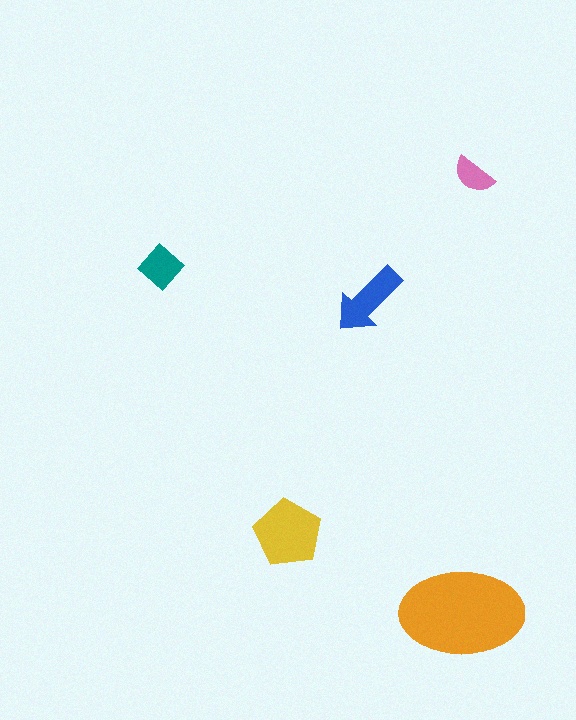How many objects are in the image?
There are 5 objects in the image.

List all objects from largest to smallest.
The orange ellipse, the yellow pentagon, the blue arrow, the teal diamond, the pink semicircle.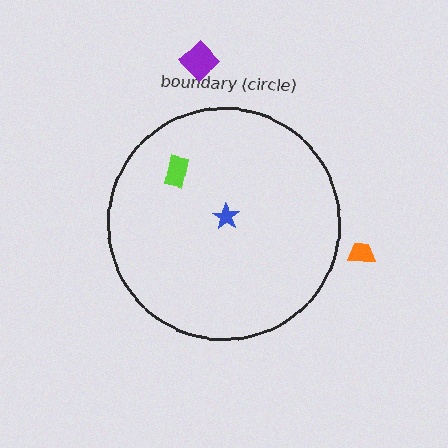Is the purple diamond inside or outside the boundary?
Outside.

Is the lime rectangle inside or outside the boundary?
Inside.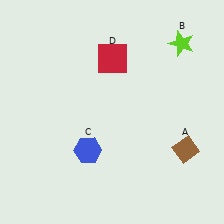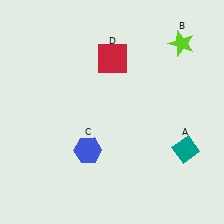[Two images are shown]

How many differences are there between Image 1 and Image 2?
There is 1 difference between the two images.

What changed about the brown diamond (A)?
In Image 1, A is brown. In Image 2, it changed to teal.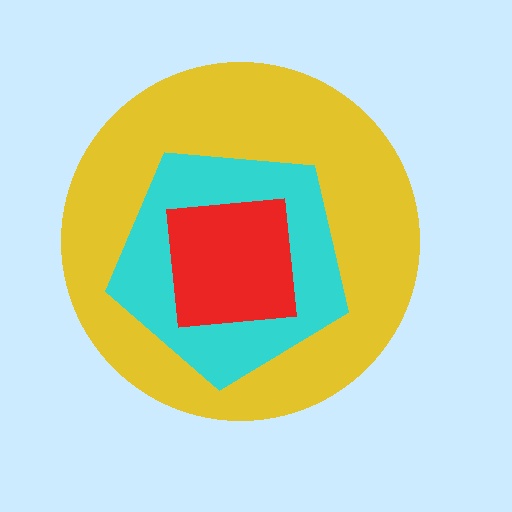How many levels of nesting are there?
3.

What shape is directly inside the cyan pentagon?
The red square.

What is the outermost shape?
The yellow circle.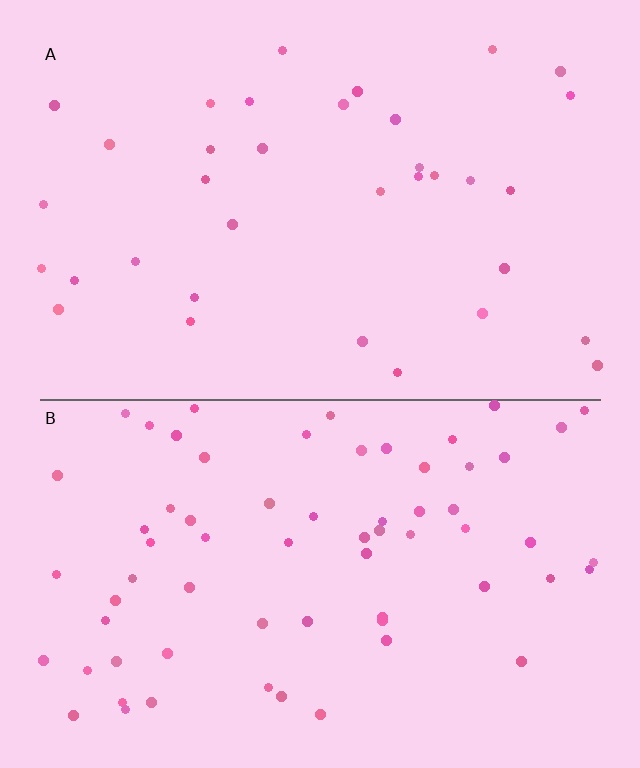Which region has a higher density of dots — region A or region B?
B (the bottom).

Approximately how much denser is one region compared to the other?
Approximately 1.9× — region B over region A.